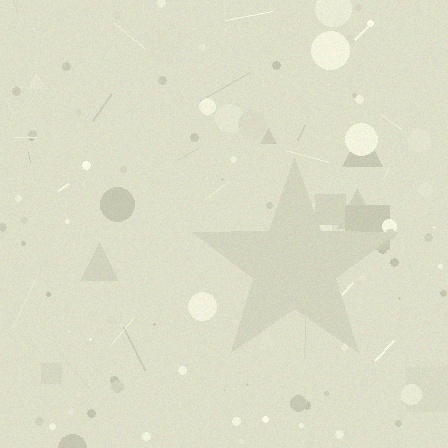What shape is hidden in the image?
A star is hidden in the image.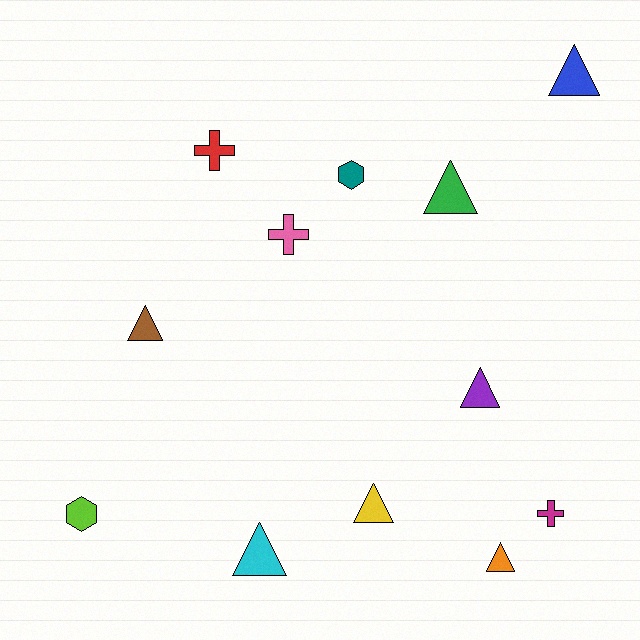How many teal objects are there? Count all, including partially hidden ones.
There is 1 teal object.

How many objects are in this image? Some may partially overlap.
There are 12 objects.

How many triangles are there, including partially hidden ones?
There are 7 triangles.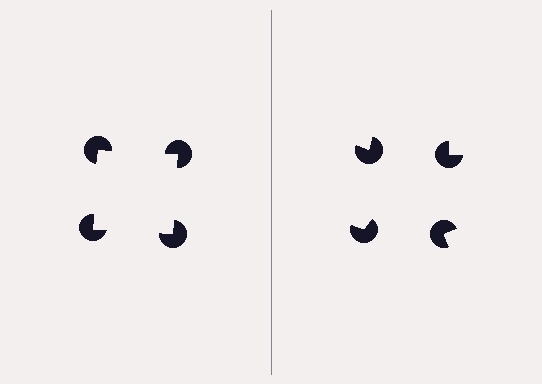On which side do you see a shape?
An illusory square appears on the left side. On the right side the wedge cuts are rotated, so no coherent shape forms.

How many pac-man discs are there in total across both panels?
8 — 4 on each side.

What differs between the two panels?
The pac-man discs are positioned identically on both sides; only the wedge orientations differ. On the left they align to a square; on the right they are misaligned.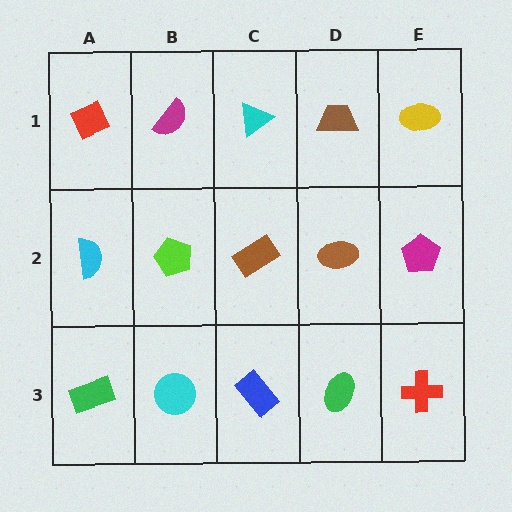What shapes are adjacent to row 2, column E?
A yellow ellipse (row 1, column E), a red cross (row 3, column E), a brown ellipse (row 2, column D).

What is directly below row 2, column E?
A red cross.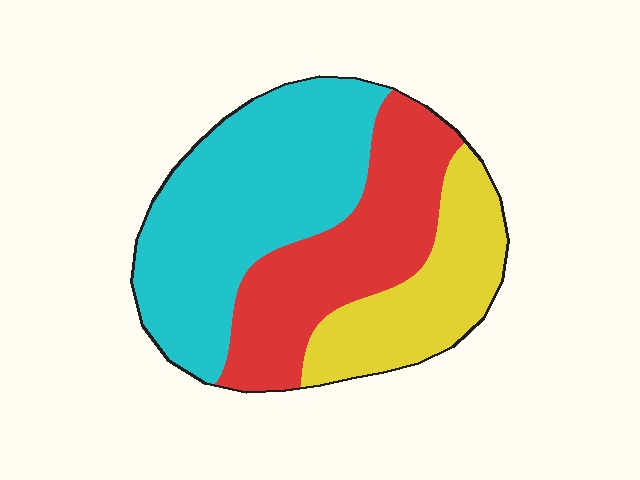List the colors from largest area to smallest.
From largest to smallest: cyan, red, yellow.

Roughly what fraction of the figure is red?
Red takes up between a sixth and a third of the figure.